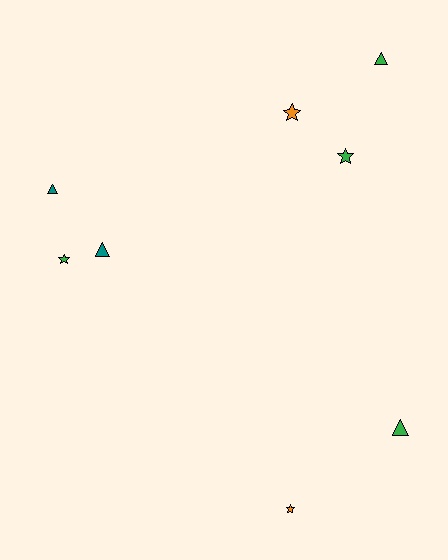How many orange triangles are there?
There are no orange triangles.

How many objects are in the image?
There are 8 objects.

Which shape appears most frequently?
Star, with 4 objects.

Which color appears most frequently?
Green, with 4 objects.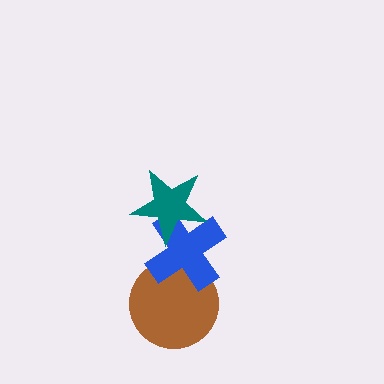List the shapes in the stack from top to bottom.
From top to bottom: the teal star, the blue cross, the brown circle.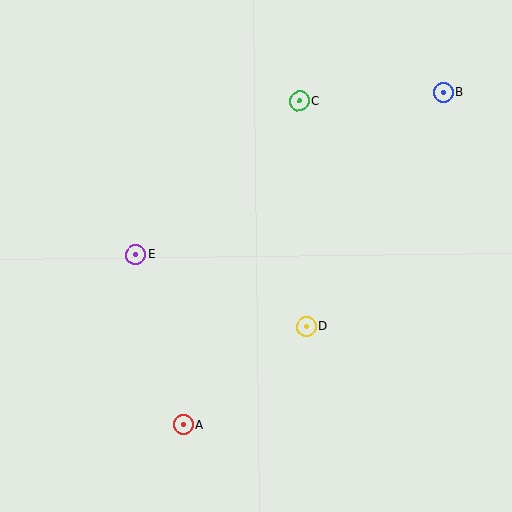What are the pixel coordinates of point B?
Point B is at (443, 92).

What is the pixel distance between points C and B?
The distance between C and B is 144 pixels.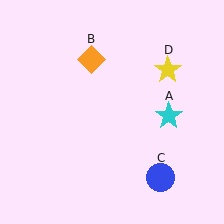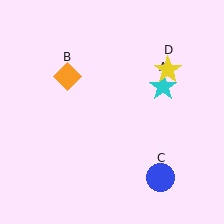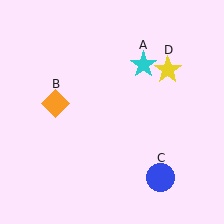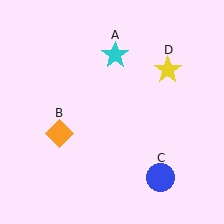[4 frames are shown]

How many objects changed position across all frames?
2 objects changed position: cyan star (object A), orange diamond (object B).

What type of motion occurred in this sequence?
The cyan star (object A), orange diamond (object B) rotated counterclockwise around the center of the scene.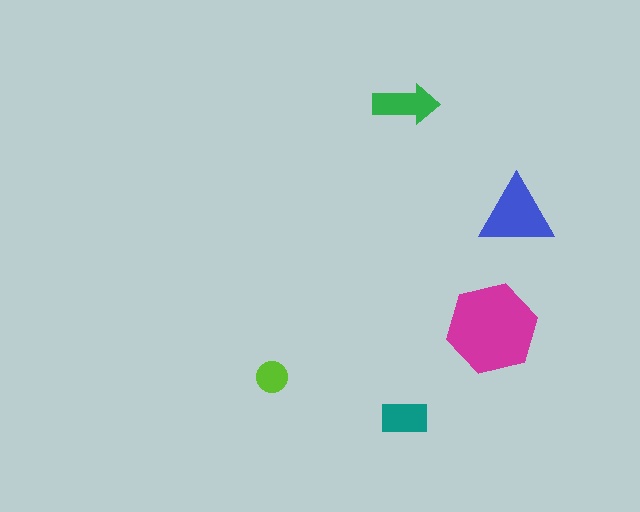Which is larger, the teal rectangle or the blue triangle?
The blue triangle.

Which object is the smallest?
The lime circle.